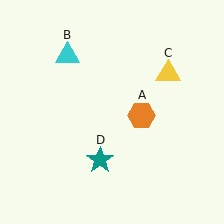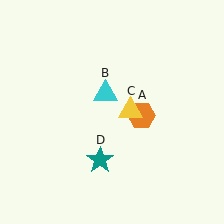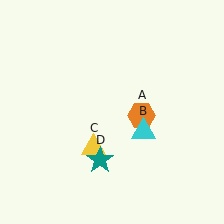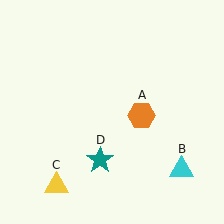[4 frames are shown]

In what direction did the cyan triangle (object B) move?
The cyan triangle (object B) moved down and to the right.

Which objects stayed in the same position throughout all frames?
Orange hexagon (object A) and teal star (object D) remained stationary.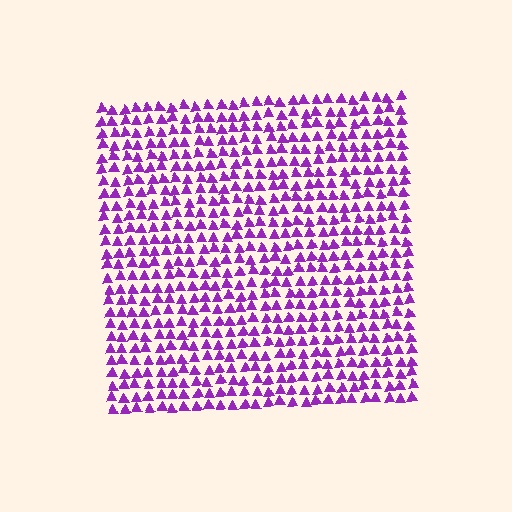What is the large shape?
The large shape is a square.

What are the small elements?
The small elements are triangles.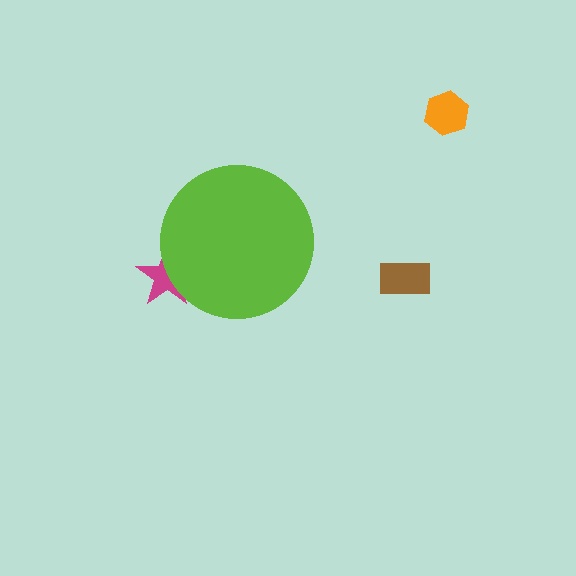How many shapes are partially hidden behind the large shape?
1 shape is partially hidden.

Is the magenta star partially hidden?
Yes, the magenta star is partially hidden behind the lime circle.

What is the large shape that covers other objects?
A lime circle.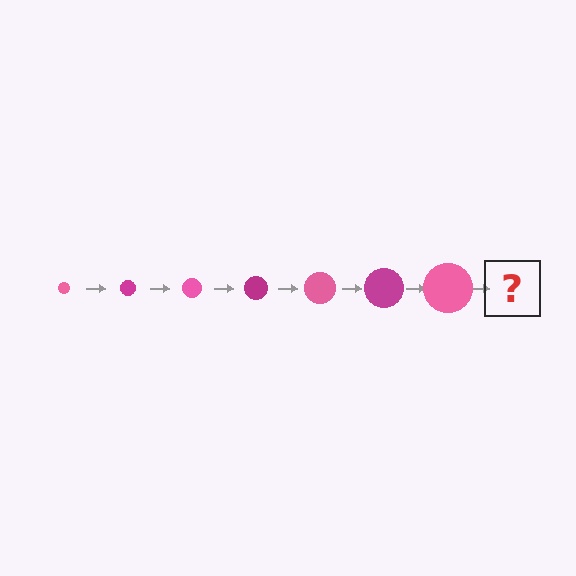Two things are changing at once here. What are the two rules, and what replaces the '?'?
The two rules are that the circle grows larger each step and the color cycles through pink and magenta. The '?' should be a magenta circle, larger than the previous one.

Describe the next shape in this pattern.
It should be a magenta circle, larger than the previous one.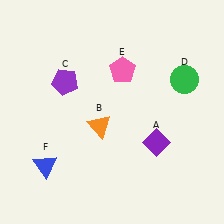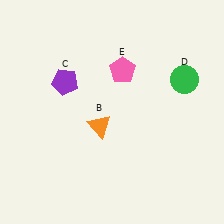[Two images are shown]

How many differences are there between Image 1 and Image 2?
There are 2 differences between the two images.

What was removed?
The purple diamond (A), the blue triangle (F) were removed in Image 2.